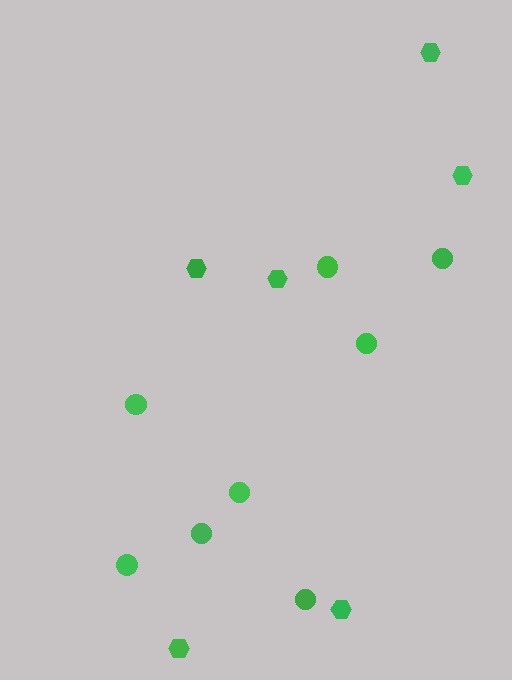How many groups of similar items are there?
There are 2 groups: one group of hexagons (6) and one group of circles (8).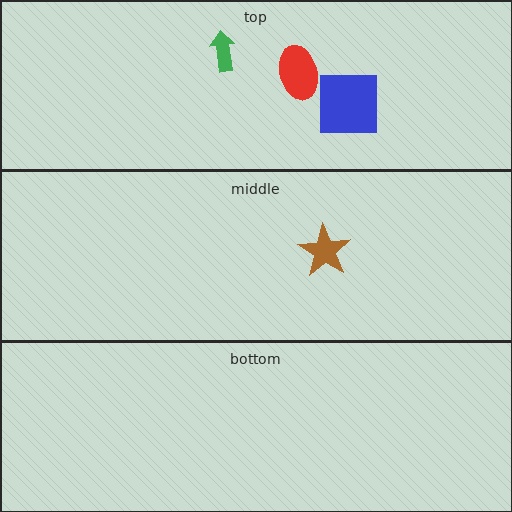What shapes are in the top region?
The green arrow, the red ellipse, the blue square.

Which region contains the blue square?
The top region.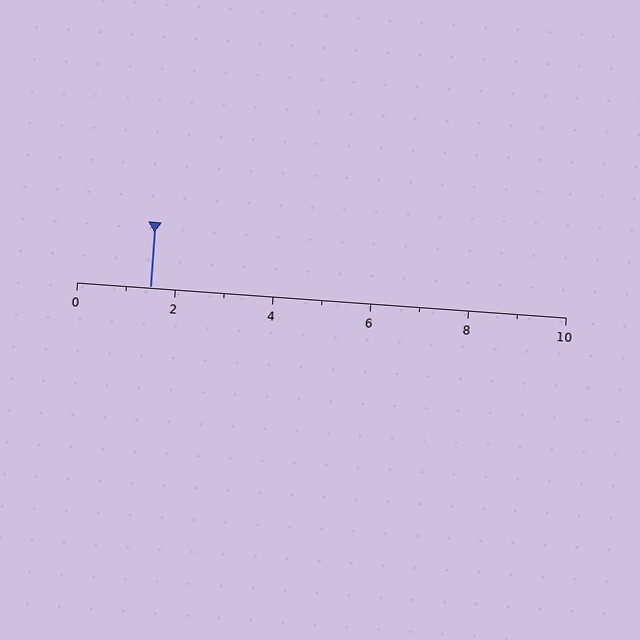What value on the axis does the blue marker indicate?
The marker indicates approximately 1.5.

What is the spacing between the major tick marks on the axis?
The major ticks are spaced 2 apart.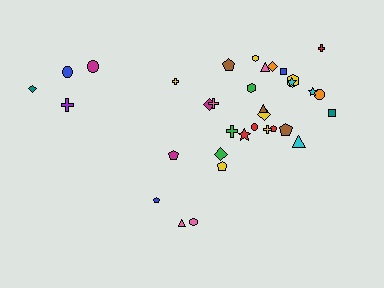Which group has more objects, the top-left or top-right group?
The top-right group.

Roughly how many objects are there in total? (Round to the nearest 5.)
Roughly 35 objects in total.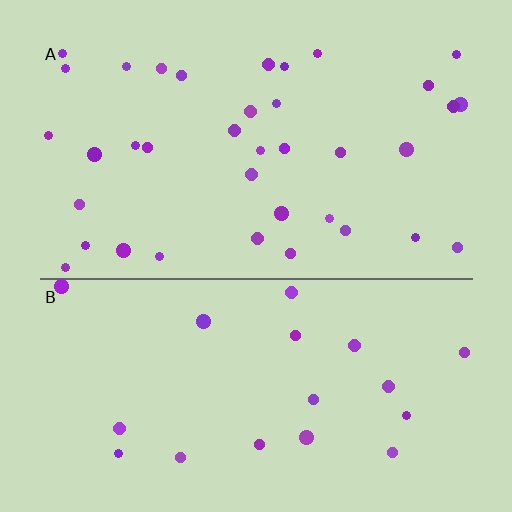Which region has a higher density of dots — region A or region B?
A (the top).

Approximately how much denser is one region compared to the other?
Approximately 1.9× — region A over region B.